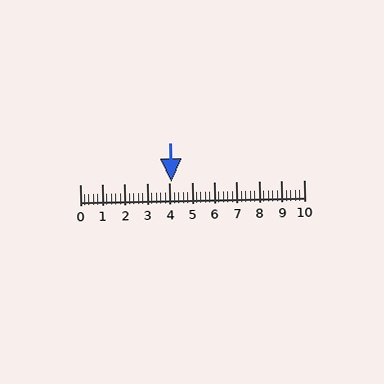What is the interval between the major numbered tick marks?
The major tick marks are spaced 1 units apart.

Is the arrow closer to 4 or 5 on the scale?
The arrow is closer to 4.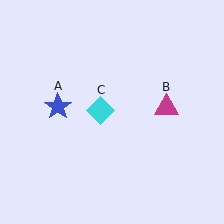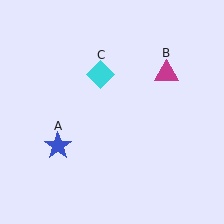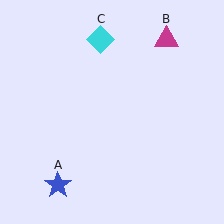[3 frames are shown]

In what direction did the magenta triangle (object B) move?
The magenta triangle (object B) moved up.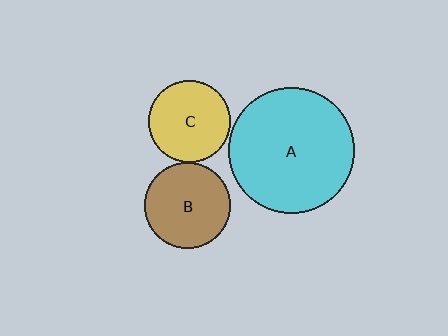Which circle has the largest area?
Circle A (cyan).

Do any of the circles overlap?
No, none of the circles overlap.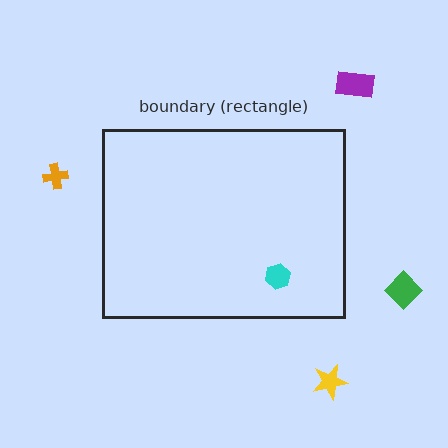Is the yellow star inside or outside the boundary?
Outside.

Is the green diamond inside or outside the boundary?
Outside.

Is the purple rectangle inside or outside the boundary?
Outside.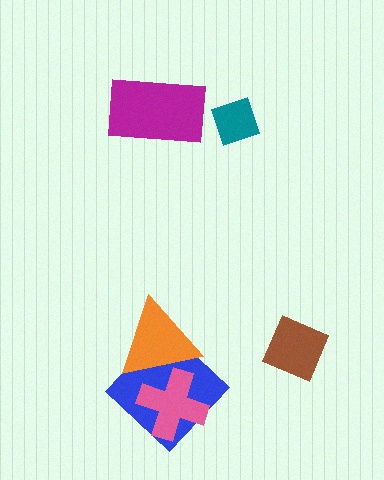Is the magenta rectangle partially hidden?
No, no other shape covers it.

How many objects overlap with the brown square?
0 objects overlap with the brown square.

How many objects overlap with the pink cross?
2 objects overlap with the pink cross.